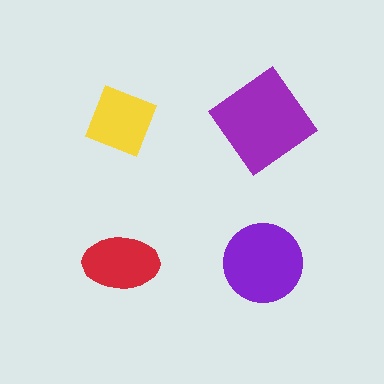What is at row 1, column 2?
A purple diamond.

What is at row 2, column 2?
A purple circle.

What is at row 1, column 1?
A yellow diamond.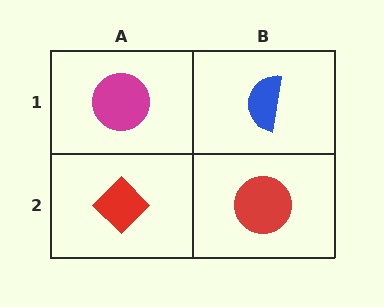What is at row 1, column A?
A magenta circle.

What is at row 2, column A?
A red diamond.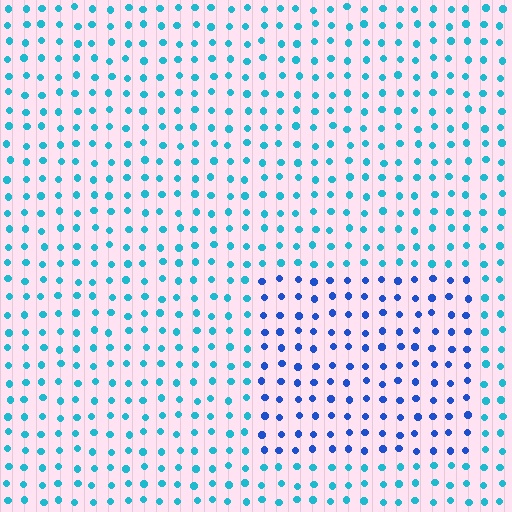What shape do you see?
I see a rectangle.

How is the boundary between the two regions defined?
The boundary is defined purely by a slight shift in hue (about 36 degrees). Spacing, size, and orientation are identical on both sides.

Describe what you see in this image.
The image is filled with small cyan elements in a uniform arrangement. A rectangle-shaped region is visible where the elements are tinted to a slightly different hue, forming a subtle color boundary.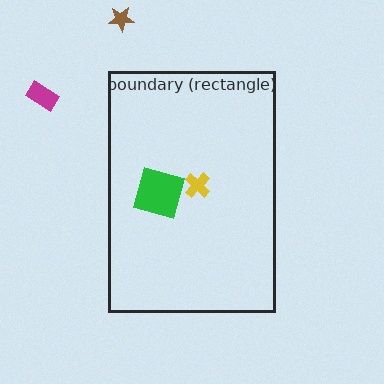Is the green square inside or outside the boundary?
Inside.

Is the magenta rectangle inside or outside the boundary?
Outside.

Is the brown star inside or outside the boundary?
Outside.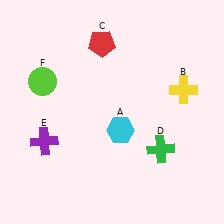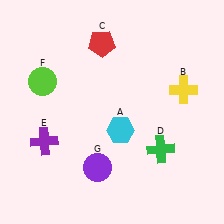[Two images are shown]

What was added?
A purple circle (G) was added in Image 2.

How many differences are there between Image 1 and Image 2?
There is 1 difference between the two images.